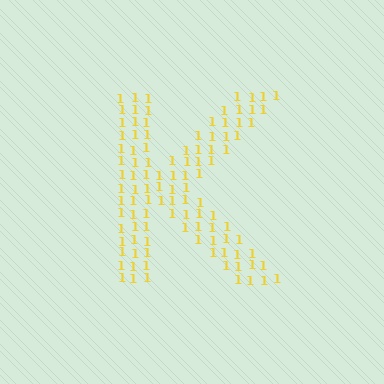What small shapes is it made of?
It is made of small digit 1's.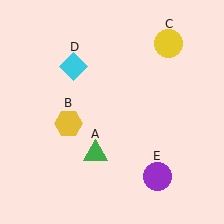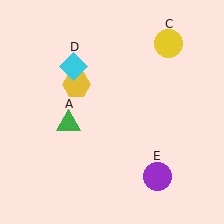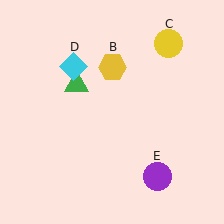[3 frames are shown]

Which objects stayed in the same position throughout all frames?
Yellow circle (object C) and cyan diamond (object D) and purple circle (object E) remained stationary.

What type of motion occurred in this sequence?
The green triangle (object A), yellow hexagon (object B) rotated clockwise around the center of the scene.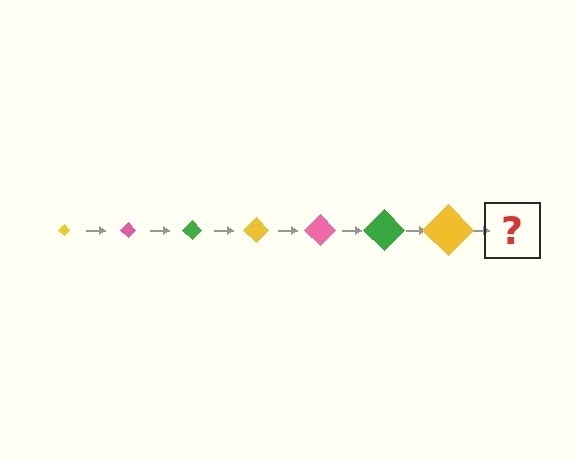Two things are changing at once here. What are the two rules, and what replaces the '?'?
The two rules are that the diamond grows larger each step and the color cycles through yellow, pink, and green. The '?' should be a pink diamond, larger than the previous one.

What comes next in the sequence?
The next element should be a pink diamond, larger than the previous one.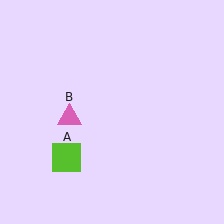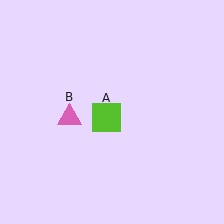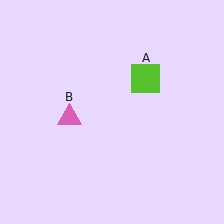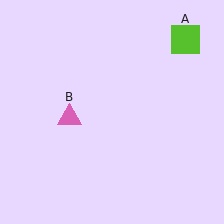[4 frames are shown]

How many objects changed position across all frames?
1 object changed position: lime square (object A).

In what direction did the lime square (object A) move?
The lime square (object A) moved up and to the right.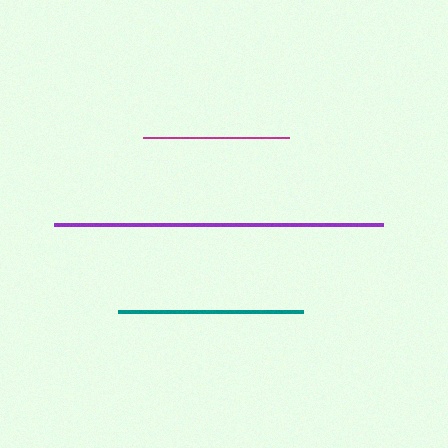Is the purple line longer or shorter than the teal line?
The purple line is longer than the teal line.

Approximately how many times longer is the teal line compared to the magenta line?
The teal line is approximately 1.3 times the length of the magenta line.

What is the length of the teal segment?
The teal segment is approximately 186 pixels long.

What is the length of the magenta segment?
The magenta segment is approximately 146 pixels long.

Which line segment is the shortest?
The magenta line is the shortest at approximately 146 pixels.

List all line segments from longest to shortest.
From longest to shortest: purple, teal, magenta.